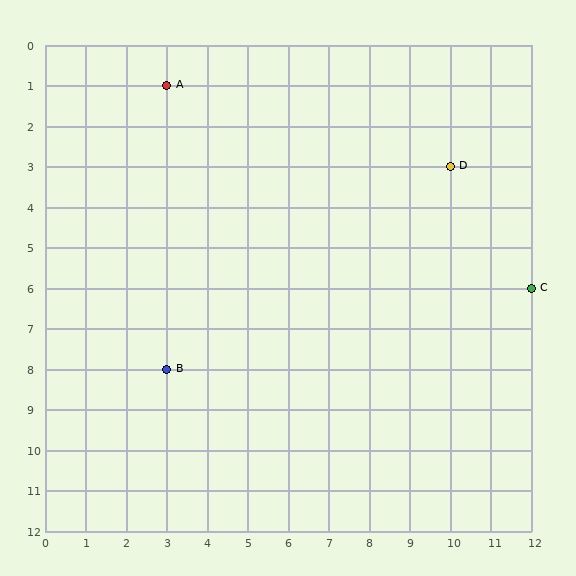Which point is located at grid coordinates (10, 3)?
Point D is at (10, 3).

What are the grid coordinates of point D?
Point D is at grid coordinates (10, 3).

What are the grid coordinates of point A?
Point A is at grid coordinates (3, 1).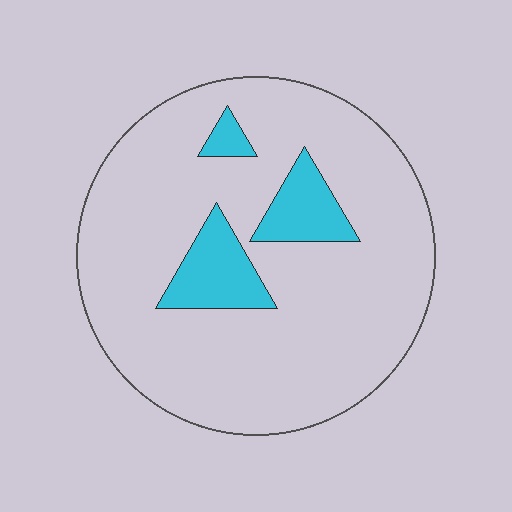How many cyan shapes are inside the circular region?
3.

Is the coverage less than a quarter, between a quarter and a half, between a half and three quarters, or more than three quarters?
Less than a quarter.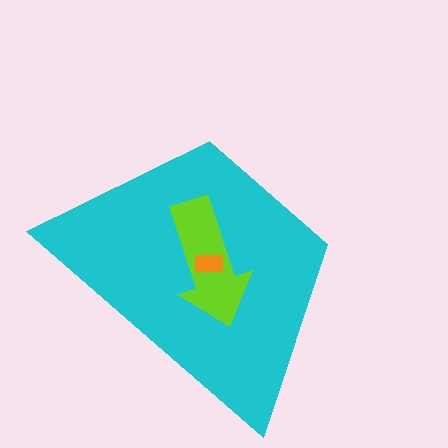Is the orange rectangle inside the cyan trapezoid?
Yes.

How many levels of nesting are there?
3.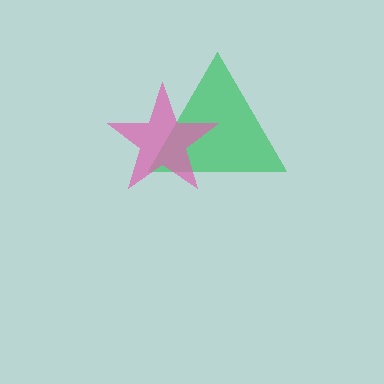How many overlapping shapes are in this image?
There are 2 overlapping shapes in the image.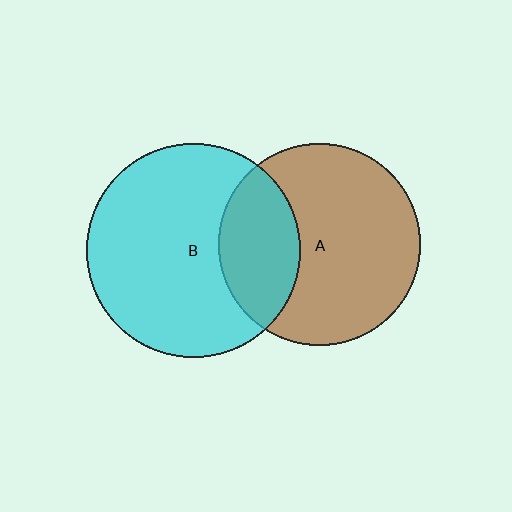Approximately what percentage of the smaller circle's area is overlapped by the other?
Approximately 30%.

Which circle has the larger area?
Circle B (cyan).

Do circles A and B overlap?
Yes.